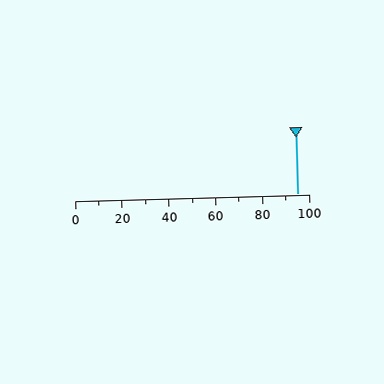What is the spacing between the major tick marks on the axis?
The major ticks are spaced 20 apart.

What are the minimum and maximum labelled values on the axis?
The axis runs from 0 to 100.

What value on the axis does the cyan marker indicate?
The marker indicates approximately 95.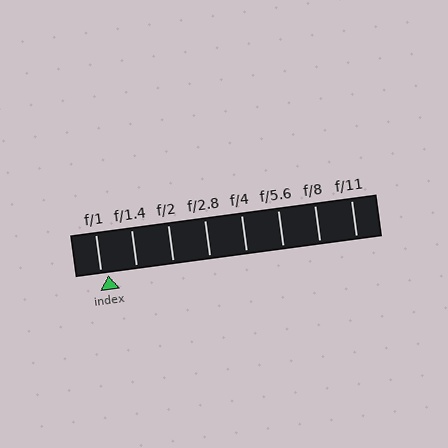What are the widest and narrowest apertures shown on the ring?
The widest aperture shown is f/1 and the narrowest is f/11.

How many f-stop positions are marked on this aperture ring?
There are 8 f-stop positions marked.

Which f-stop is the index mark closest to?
The index mark is closest to f/1.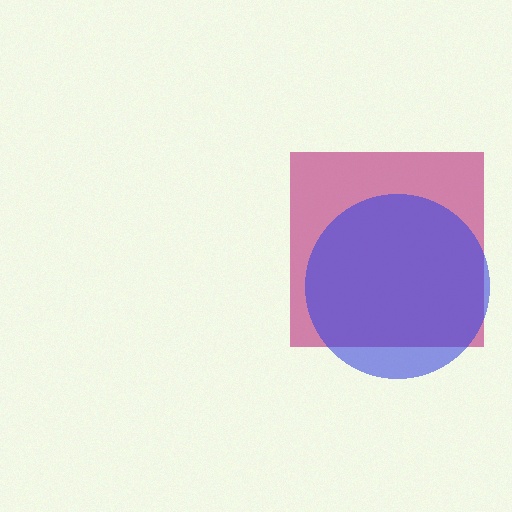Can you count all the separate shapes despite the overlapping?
Yes, there are 2 separate shapes.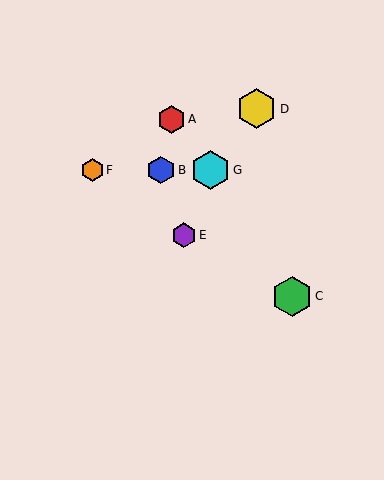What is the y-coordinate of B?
Object B is at y≈170.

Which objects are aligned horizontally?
Objects B, F, G are aligned horizontally.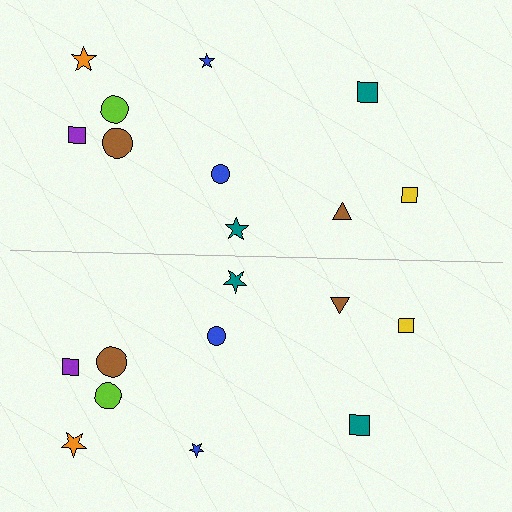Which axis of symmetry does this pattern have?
The pattern has a horizontal axis of symmetry running through the center of the image.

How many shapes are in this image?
There are 20 shapes in this image.